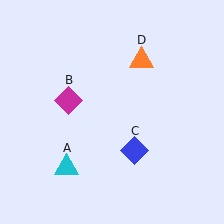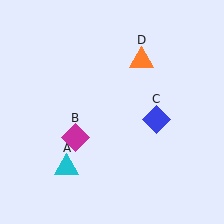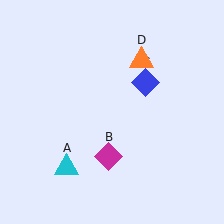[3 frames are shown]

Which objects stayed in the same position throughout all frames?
Cyan triangle (object A) and orange triangle (object D) remained stationary.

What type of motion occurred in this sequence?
The magenta diamond (object B), blue diamond (object C) rotated counterclockwise around the center of the scene.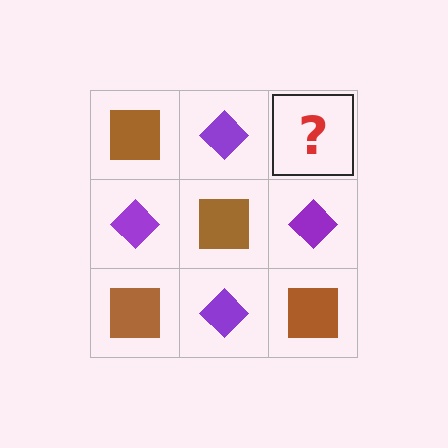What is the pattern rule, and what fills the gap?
The rule is that it alternates brown square and purple diamond in a checkerboard pattern. The gap should be filled with a brown square.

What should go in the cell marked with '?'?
The missing cell should contain a brown square.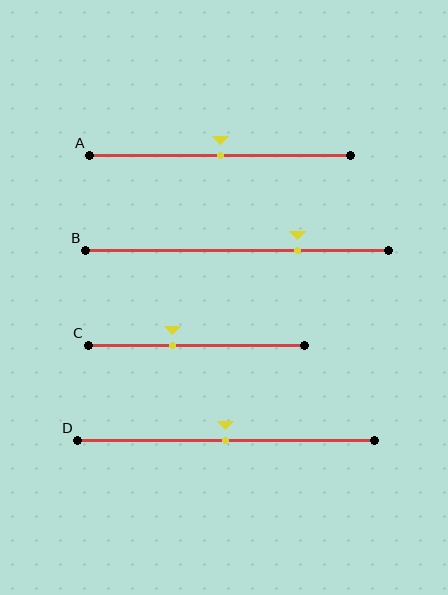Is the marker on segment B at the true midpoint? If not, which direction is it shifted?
No, the marker on segment B is shifted to the right by about 20% of the segment length.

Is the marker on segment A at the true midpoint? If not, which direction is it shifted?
Yes, the marker on segment A is at the true midpoint.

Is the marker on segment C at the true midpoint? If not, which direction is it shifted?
No, the marker on segment C is shifted to the left by about 11% of the segment length.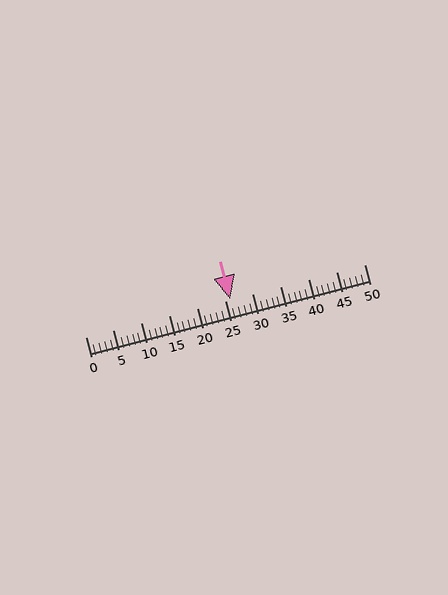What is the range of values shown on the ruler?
The ruler shows values from 0 to 50.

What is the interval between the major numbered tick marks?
The major tick marks are spaced 5 units apart.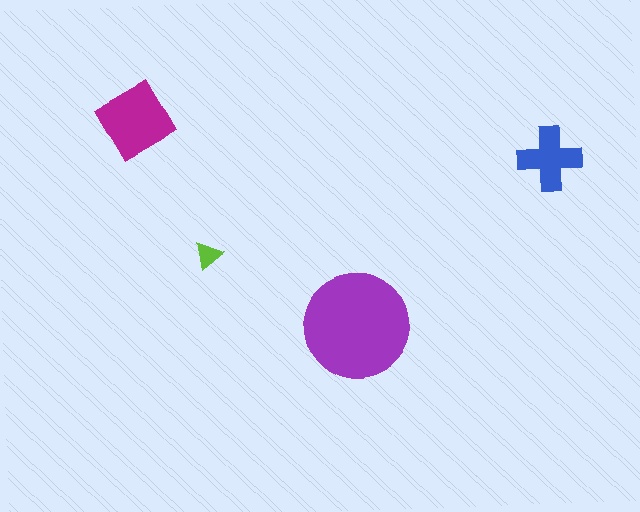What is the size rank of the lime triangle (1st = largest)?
4th.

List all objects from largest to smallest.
The purple circle, the magenta diamond, the blue cross, the lime triangle.